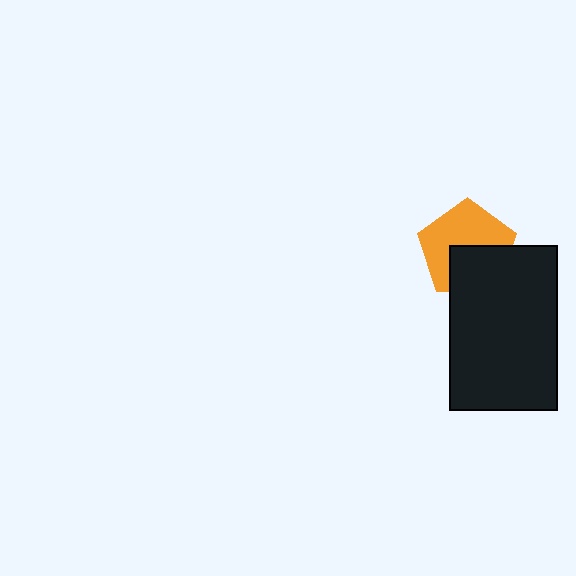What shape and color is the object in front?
The object in front is a black rectangle.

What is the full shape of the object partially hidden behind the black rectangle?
The partially hidden object is an orange pentagon.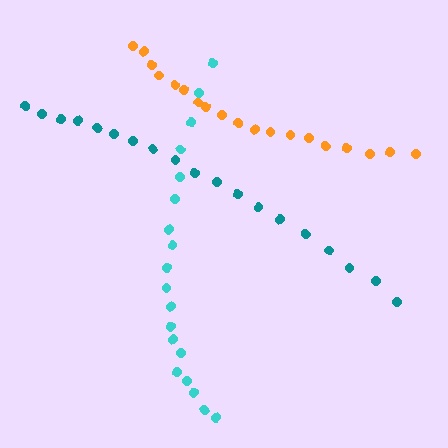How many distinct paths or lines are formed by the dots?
There are 3 distinct paths.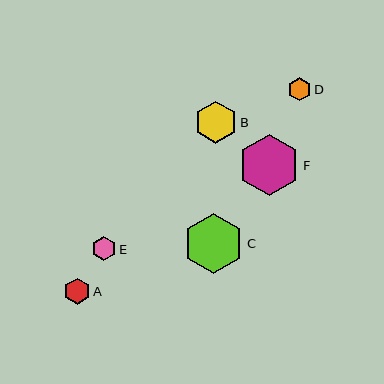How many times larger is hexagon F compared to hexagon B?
Hexagon F is approximately 1.5 times the size of hexagon B.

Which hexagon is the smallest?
Hexagon D is the smallest with a size of approximately 23 pixels.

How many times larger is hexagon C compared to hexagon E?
Hexagon C is approximately 2.4 times the size of hexagon E.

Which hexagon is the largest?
Hexagon F is the largest with a size of approximately 61 pixels.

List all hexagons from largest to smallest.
From largest to smallest: F, C, B, A, E, D.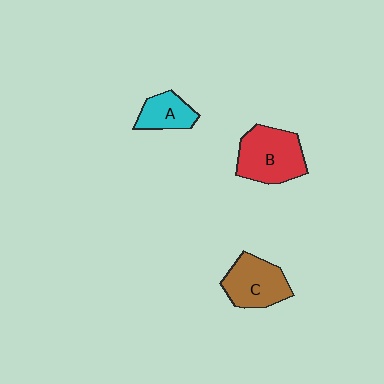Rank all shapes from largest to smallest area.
From largest to smallest: B (red), C (brown), A (cyan).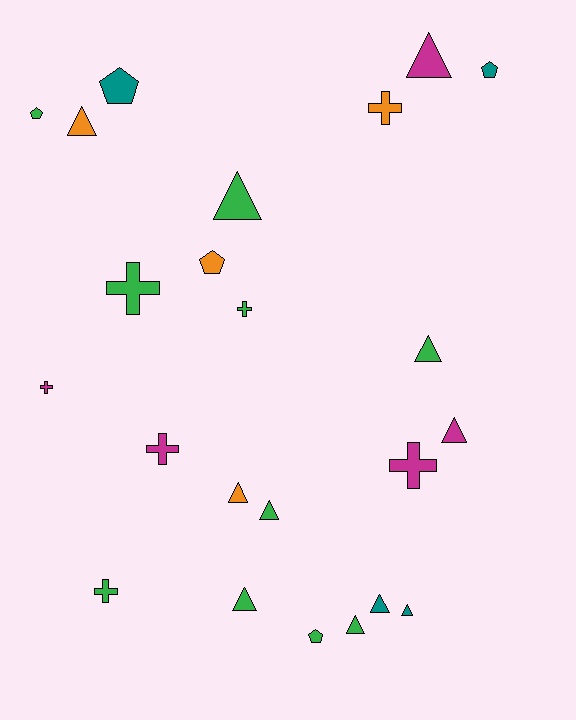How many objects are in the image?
There are 23 objects.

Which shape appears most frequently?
Triangle, with 11 objects.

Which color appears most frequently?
Green, with 10 objects.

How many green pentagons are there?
There are 2 green pentagons.